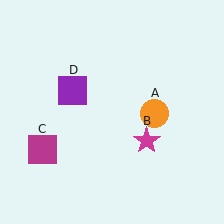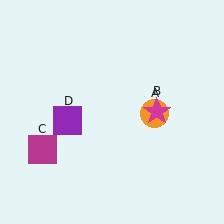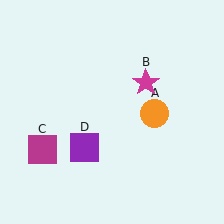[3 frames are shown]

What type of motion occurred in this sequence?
The magenta star (object B), purple square (object D) rotated counterclockwise around the center of the scene.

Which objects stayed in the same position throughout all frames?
Orange circle (object A) and magenta square (object C) remained stationary.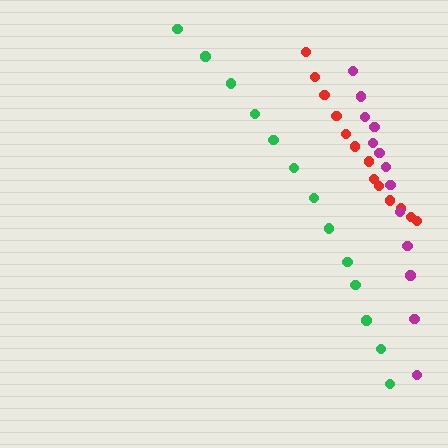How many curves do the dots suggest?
There are 3 distinct paths.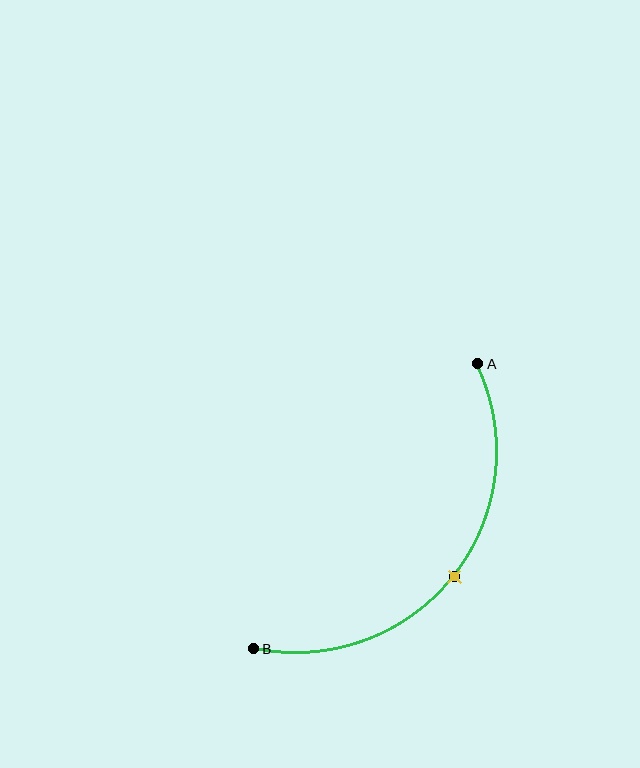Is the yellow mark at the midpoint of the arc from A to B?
Yes. The yellow mark lies on the arc at equal arc-length from both A and B — it is the arc midpoint.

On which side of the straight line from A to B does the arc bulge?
The arc bulges below and to the right of the straight line connecting A and B.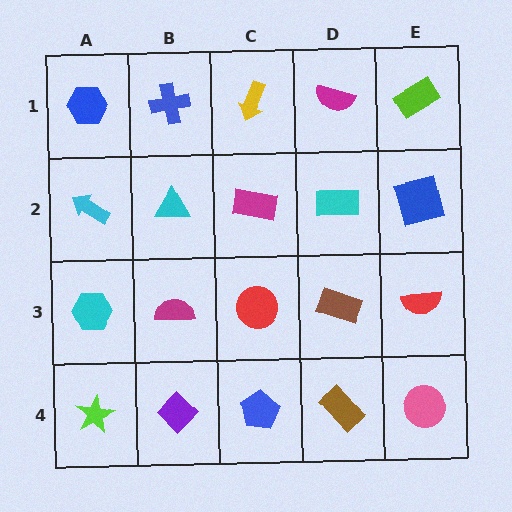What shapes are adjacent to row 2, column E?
A lime rectangle (row 1, column E), a red semicircle (row 3, column E), a cyan rectangle (row 2, column D).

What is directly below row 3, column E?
A pink circle.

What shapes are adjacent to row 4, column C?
A red circle (row 3, column C), a purple diamond (row 4, column B), a brown rectangle (row 4, column D).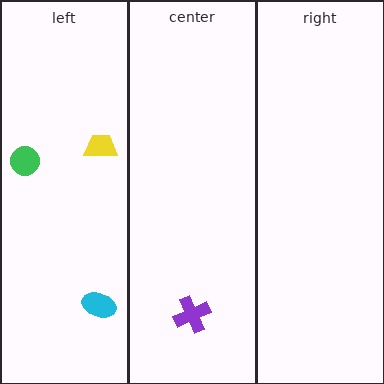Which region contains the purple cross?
The center region.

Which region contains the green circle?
The left region.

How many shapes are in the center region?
1.